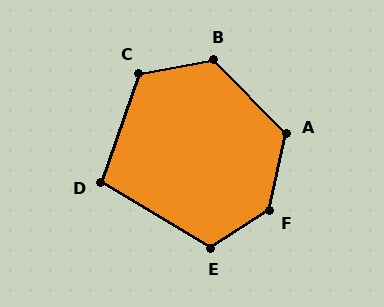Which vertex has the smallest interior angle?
D, at approximately 101 degrees.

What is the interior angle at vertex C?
Approximately 120 degrees (obtuse).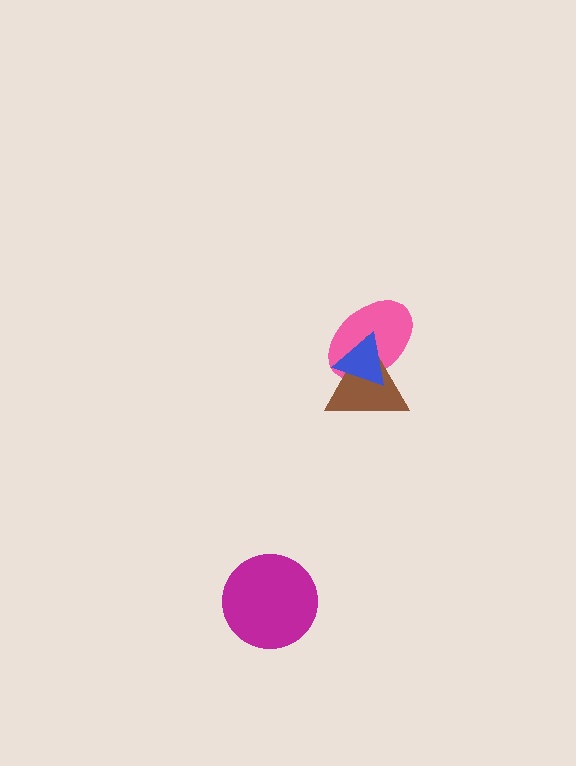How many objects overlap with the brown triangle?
2 objects overlap with the brown triangle.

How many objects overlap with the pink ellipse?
2 objects overlap with the pink ellipse.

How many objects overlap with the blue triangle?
2 objects overlap with the blue triangle.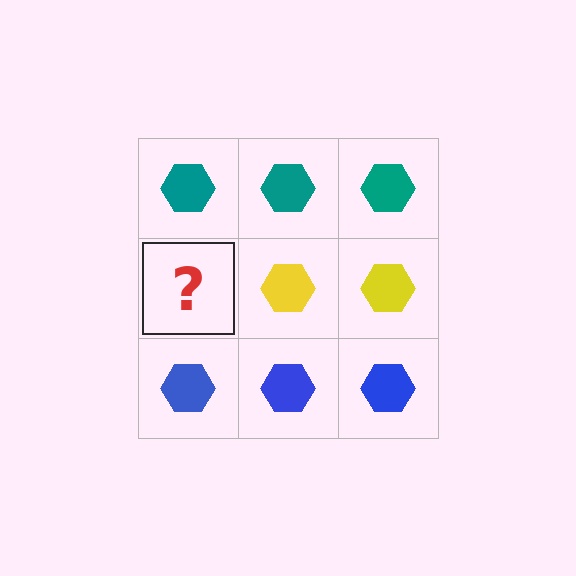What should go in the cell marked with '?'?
The missing cell should contain a yellow hexagon.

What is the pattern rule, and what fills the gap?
The rule is that each row has a consistent color. The gap should be filled with a yellow hexagon.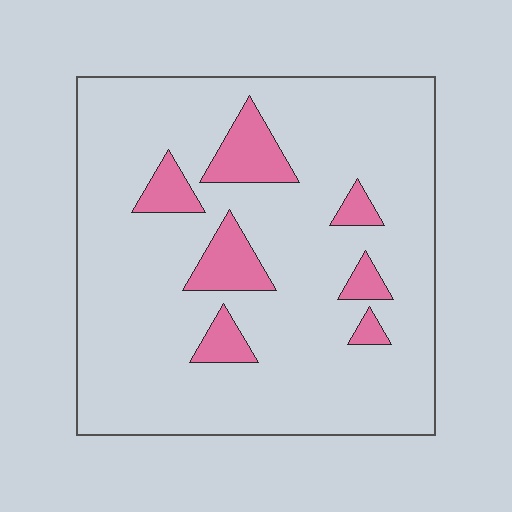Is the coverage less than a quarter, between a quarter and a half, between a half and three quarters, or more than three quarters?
Less than a quarter.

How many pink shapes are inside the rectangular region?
7.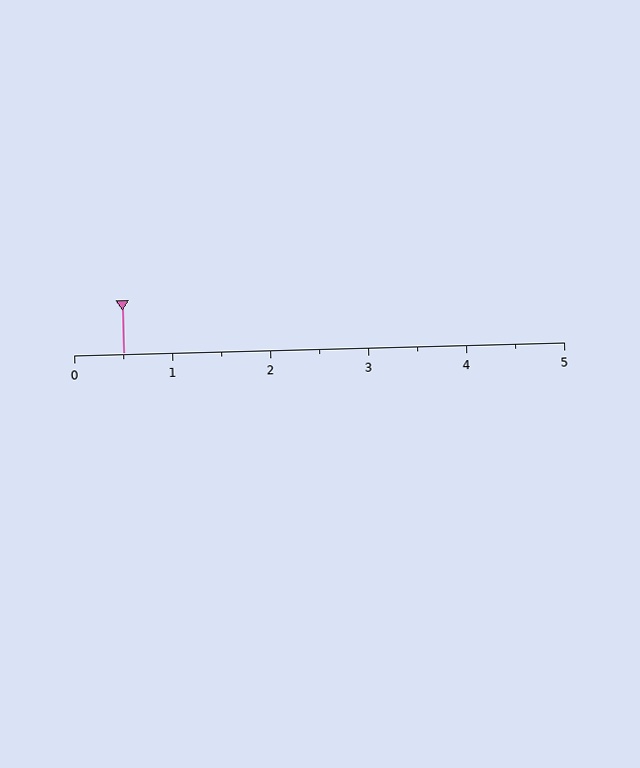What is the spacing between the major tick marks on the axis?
The major ticks are spaced 1 apart.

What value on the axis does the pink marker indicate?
The marker indicates approximately 0.5.